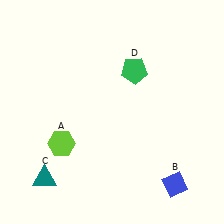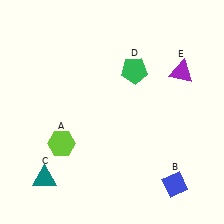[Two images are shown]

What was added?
A purple triangle (E) was added in Image 2.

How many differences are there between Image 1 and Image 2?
There is 1 difference between the two images.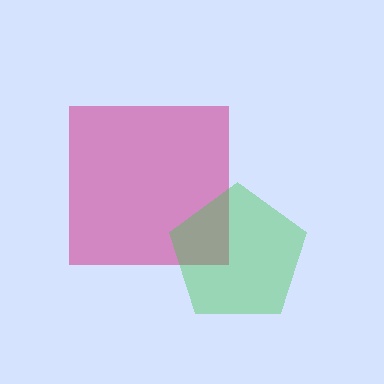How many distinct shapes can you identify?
There are 2 distinct shapes: a magenta square, a green pentagon.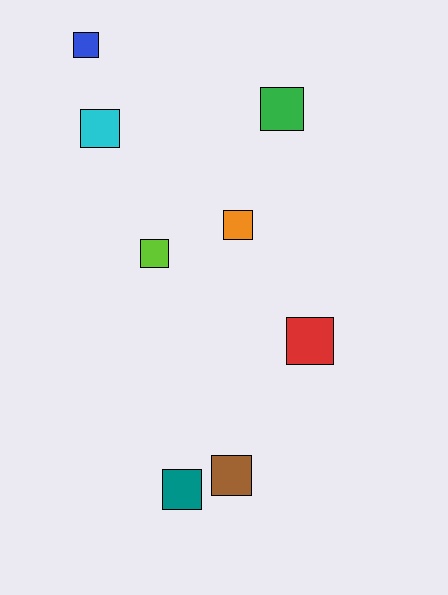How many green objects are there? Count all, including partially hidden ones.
There is 1 green object.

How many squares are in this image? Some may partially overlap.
There are 8 squares.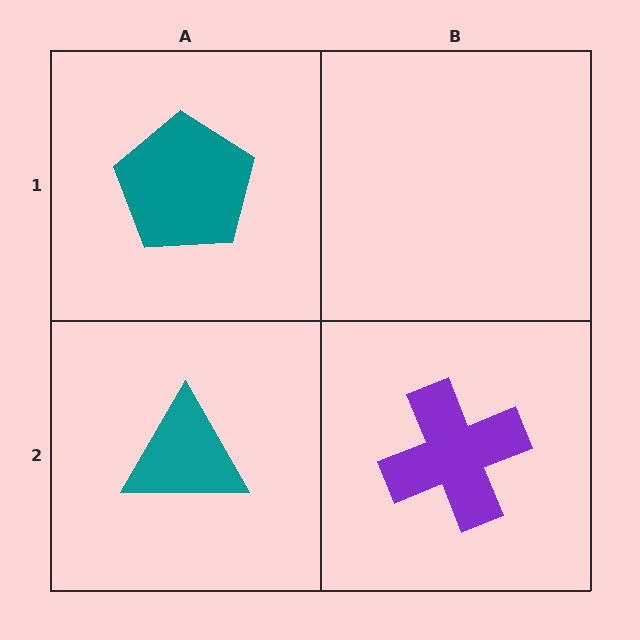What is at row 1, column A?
A teal pentagon.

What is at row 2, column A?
A teal triangle.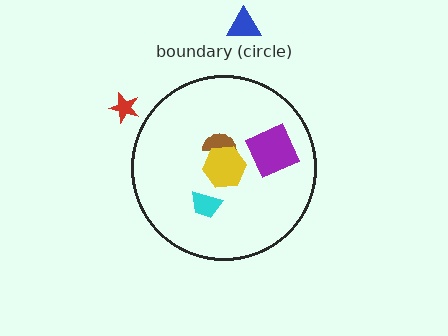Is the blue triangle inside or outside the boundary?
Outside.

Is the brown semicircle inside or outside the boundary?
Inside.